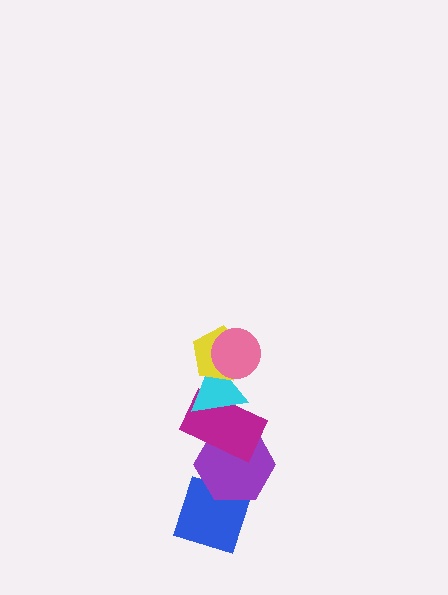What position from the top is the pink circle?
The pink circle is 1st from the top.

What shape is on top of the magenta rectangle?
The cyan triangle is on top of the magenta rectangle.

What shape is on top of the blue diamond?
The purple hexagon is on top of the blue diamond.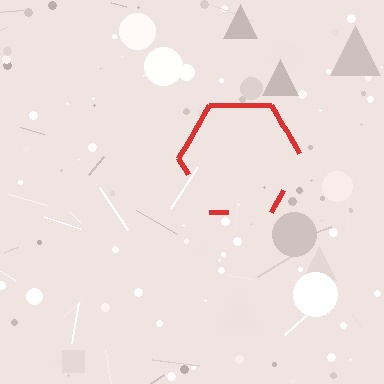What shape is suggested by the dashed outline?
The dashed outline suggests a hexagon.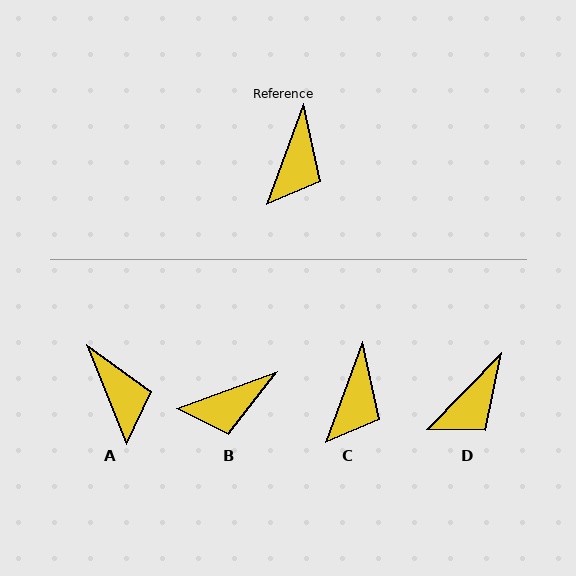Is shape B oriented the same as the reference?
No, it is off by about 50 degrees.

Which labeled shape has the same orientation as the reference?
C.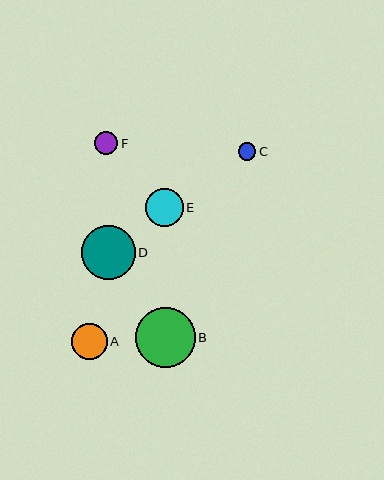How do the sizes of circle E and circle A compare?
Circle E and circle A are approximately the same size.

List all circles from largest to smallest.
From largest to smallest: B, D, E, A, F, C.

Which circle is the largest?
Circle B is the largest with a size of approximately 59 pixels.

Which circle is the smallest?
Circle C is the smallest with a size of approximately 18 pixels.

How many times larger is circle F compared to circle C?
Circle F is approximately 1.3 times the size of circle C.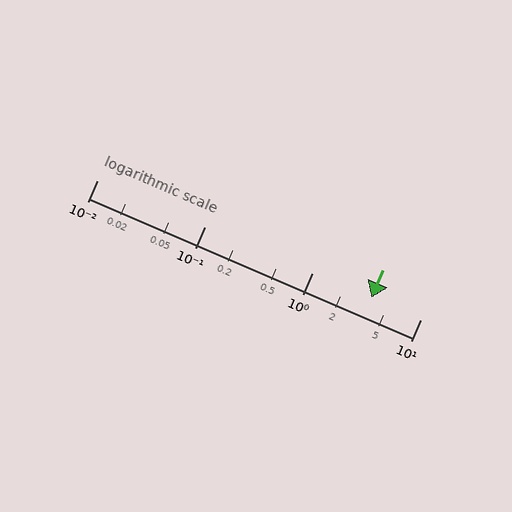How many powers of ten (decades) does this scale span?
The scale spans 3 decades, from 0.01 to 10.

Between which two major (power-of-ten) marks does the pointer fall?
The pointer is between 1 and 10.